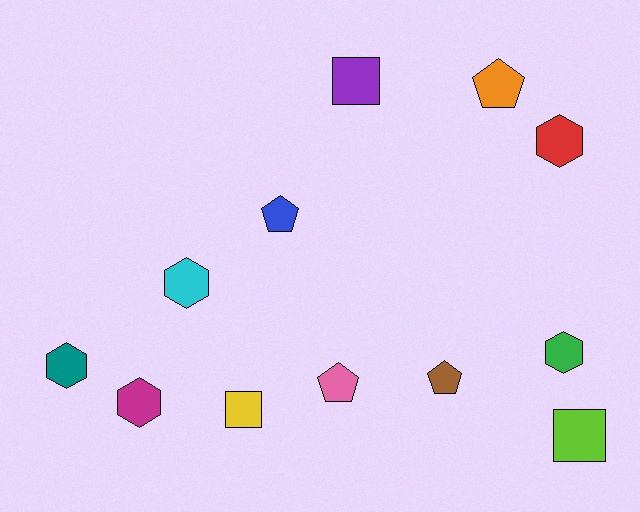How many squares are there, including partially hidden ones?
There are 3 squares.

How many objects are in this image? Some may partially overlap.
There are 12 objects.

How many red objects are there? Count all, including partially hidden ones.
There is 1 red object.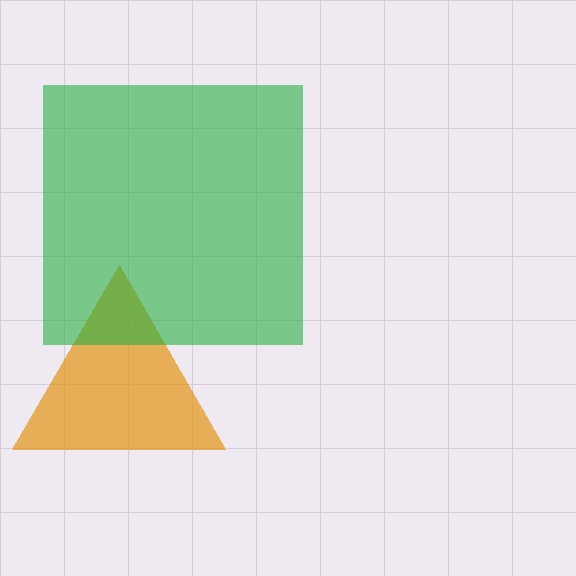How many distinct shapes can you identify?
There are 2 distinct shapes: an orange triangle, a green square.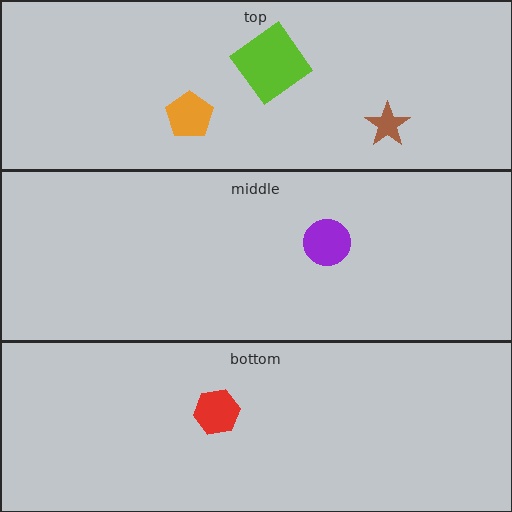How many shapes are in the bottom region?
1.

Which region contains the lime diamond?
The top region.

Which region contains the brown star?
The top region.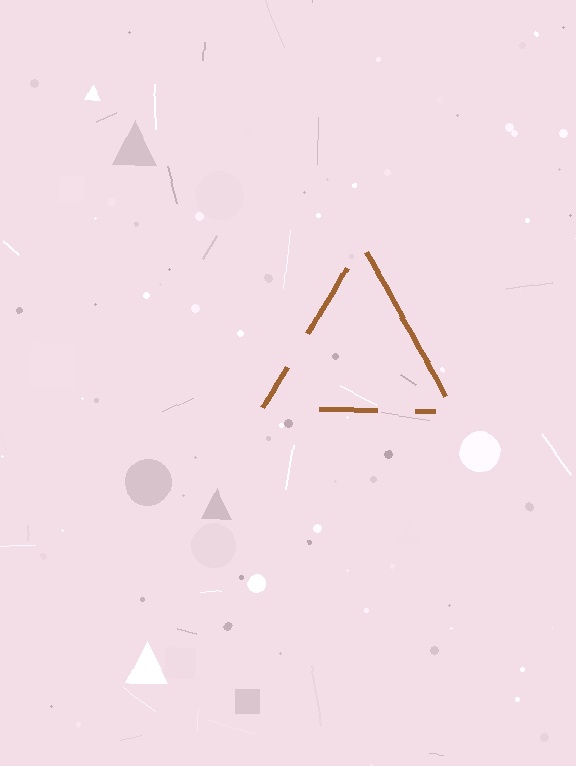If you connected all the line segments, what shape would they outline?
They would outline a triangle.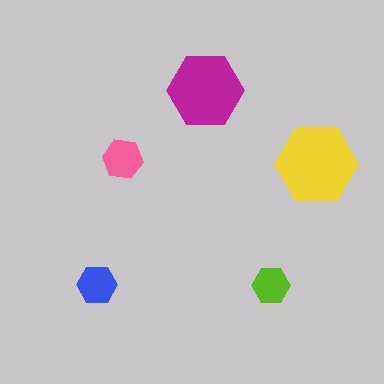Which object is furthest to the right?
The yellow hexagon is rightmost.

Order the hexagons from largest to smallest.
the yellow one, the magenta one, the pink one, the blue one, the lime one.